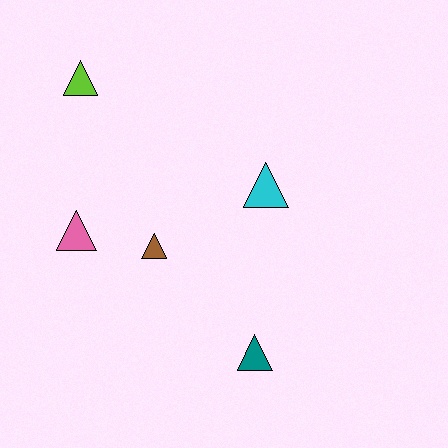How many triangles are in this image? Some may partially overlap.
There are 5 triangles.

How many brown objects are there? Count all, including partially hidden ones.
There is 1 brown object.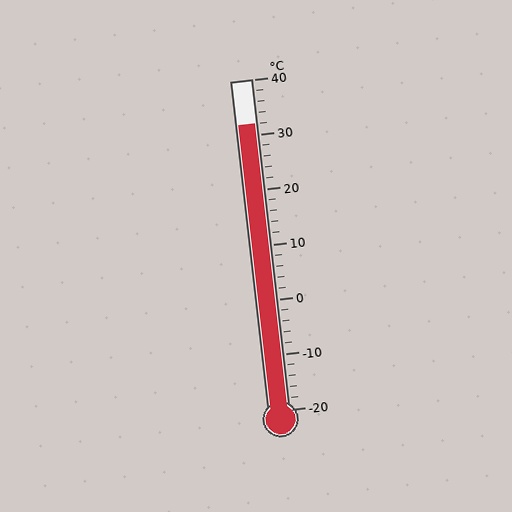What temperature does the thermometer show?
The thermometer shows approximately 32°C.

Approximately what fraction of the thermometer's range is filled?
The thermometer is filled to approximately 85% of its range.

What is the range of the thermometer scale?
The thermometer scale ranges from -20°C to 40°C.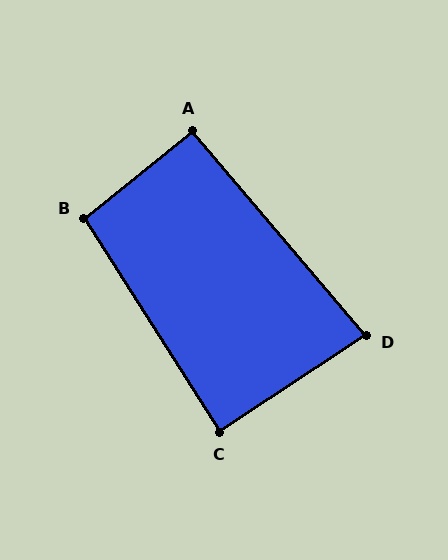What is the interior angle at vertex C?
Approximately 89 degrees (approximately right).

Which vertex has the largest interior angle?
B, at approximately 97 degrees.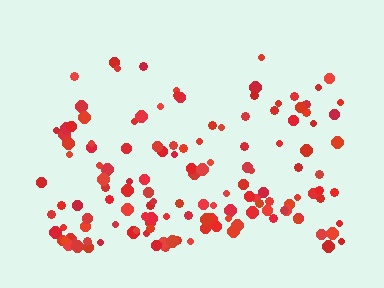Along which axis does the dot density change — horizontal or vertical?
Vertical.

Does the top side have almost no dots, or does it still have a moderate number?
Still a moderate number, just noticeably fewer than the bottom.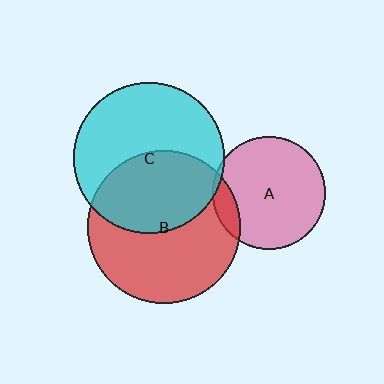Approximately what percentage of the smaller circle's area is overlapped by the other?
Approximately 10%.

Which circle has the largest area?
Circle B (red).